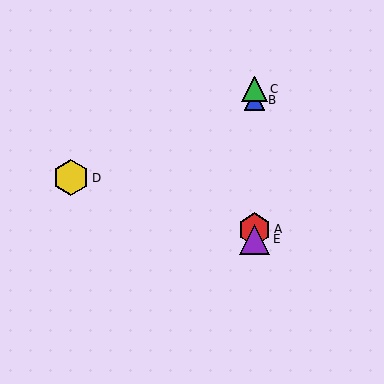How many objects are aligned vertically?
4 objects (A, B, C, E) are aligned vertically.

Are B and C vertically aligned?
Yes, both are at x≈255.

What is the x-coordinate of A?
Object A is at x≈255.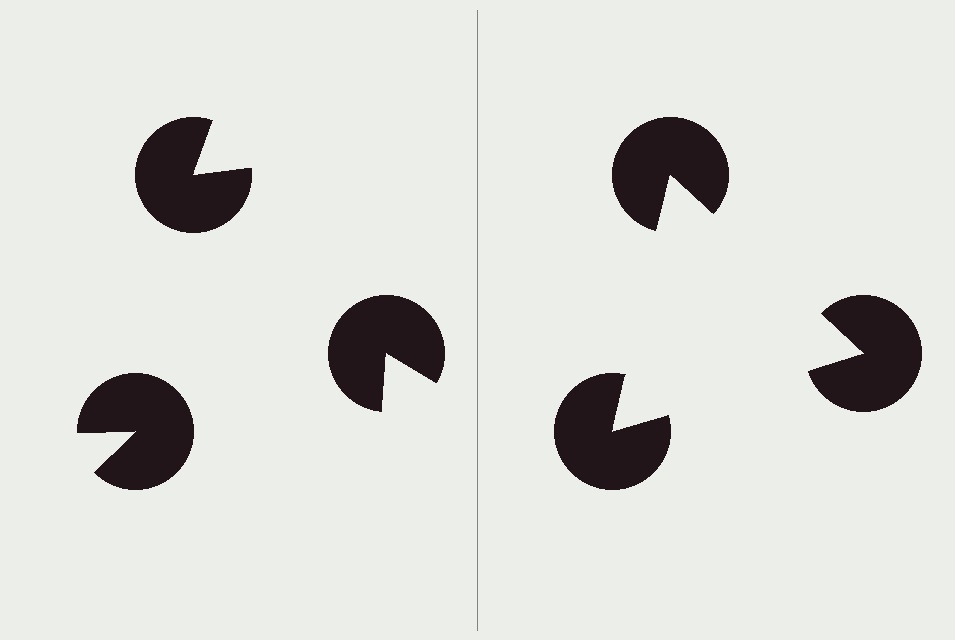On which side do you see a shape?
An illusory triangle appears on the right side. On the left side the wedge cuts are rotated, so no coherent shape forms.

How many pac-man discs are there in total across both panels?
6 — 3 on each side.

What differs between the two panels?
The pac-man discs are positioned identically on both sides; only the wedge orientations differ. On the right they align to a triangle; on the left they are misaligned.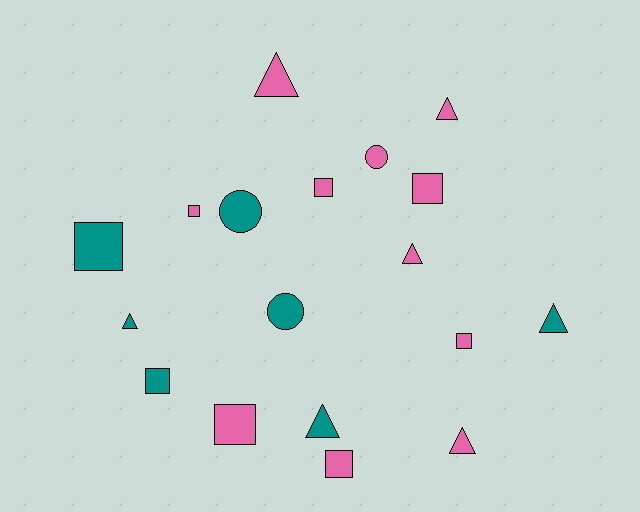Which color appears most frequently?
Pink, with 11 objects.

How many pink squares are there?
There are 6 pink squares.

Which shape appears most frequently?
Square, with 8 objects.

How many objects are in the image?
There are 18 objects.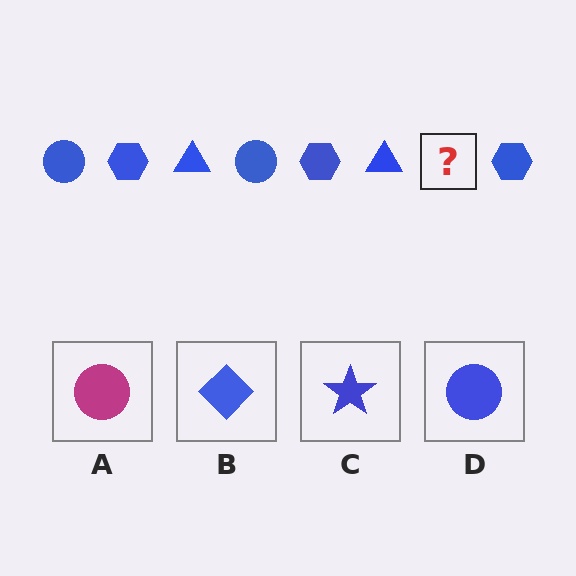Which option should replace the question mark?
Option D.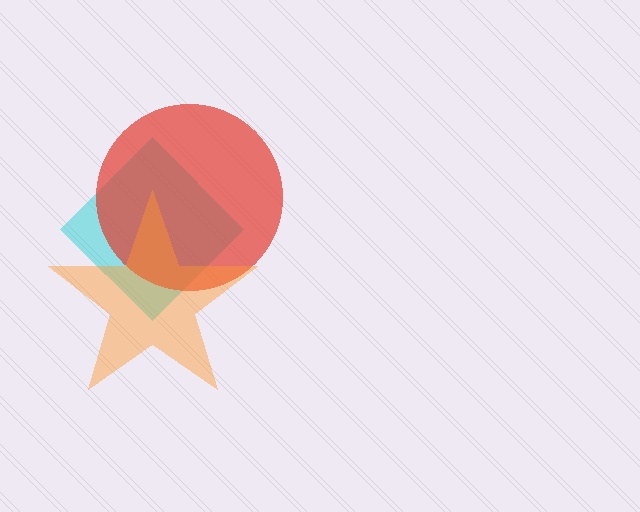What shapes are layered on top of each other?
The layered shapes are: a cyan diamond, a red circle, an orange star.